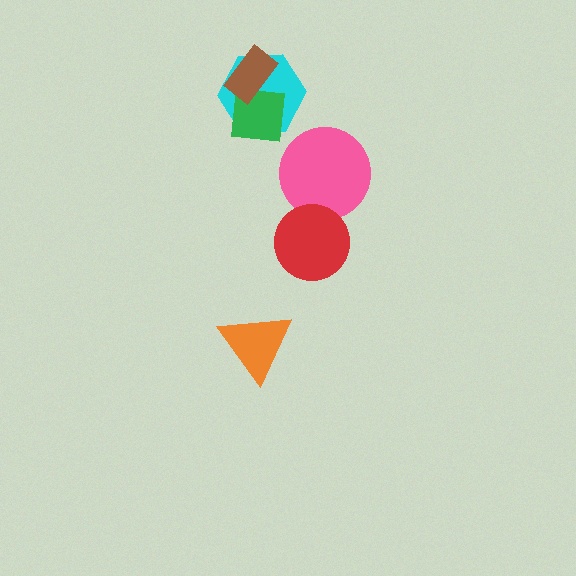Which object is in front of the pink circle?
The red circle is in front of the pink circle.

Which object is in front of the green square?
The brown rectangle is in front of the green square.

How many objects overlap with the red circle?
1 object overlaps with the red circle.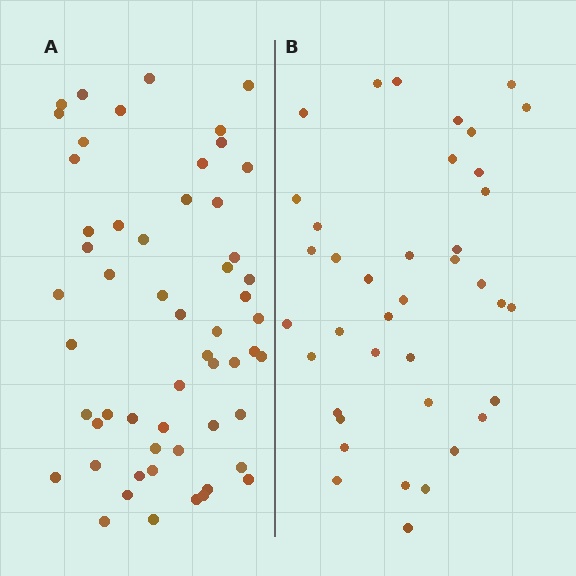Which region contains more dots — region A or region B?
Region A (the left region) has more dots.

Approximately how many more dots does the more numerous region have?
Region A has approximately 15 more dots than region B.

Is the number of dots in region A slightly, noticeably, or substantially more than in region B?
Region A has noticeably more, but not dramatically so. The ratio is roughly 1.4 to 1.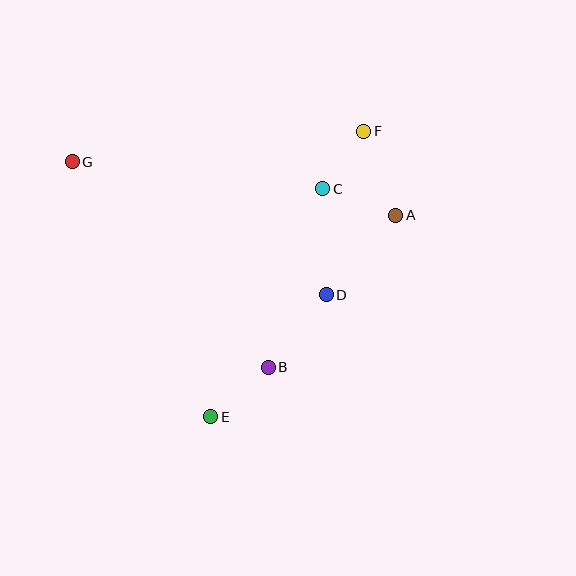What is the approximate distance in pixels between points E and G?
The distance between E and G is approximately 290 pixels.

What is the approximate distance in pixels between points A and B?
The distance between A and B is approximately 199 pixels.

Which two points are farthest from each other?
Points A and G are farthest from each other.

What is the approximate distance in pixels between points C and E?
The distance between C and E is approximately 254 pixels.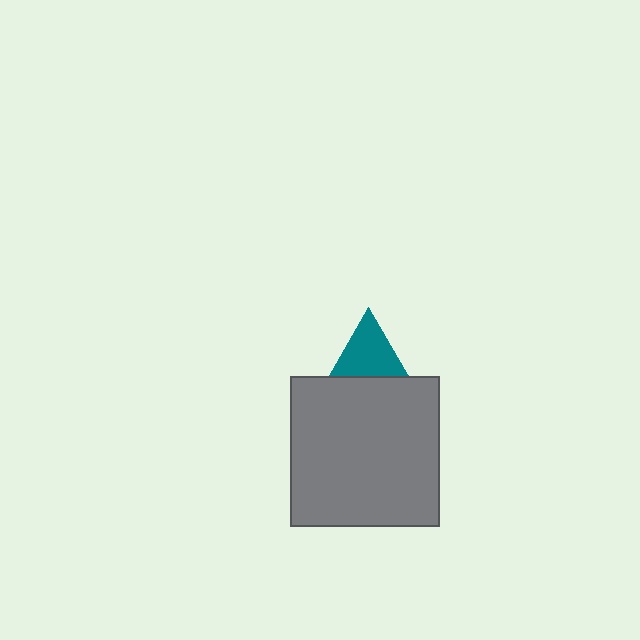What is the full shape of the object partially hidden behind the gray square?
The partially hidden object is a teal triangle.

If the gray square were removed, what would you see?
You would see the complete teal triangle.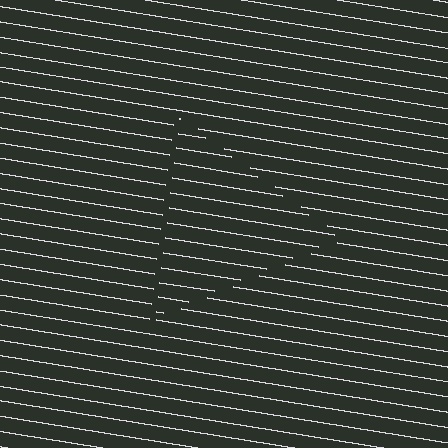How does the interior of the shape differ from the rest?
The interior of the shape contains the same grating, shifted by half a period — the contour is defined by the phase discontinuity where line-ends from the inner and outer gratings abut.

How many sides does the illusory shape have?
3 sides — the line-ends trace a triangle.